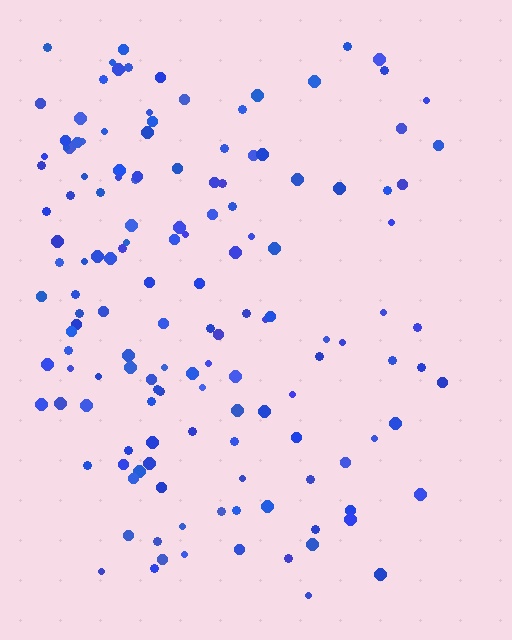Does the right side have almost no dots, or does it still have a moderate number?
Still a moderate number, just noticeably fewer than the left.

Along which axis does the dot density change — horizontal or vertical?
Horizontal.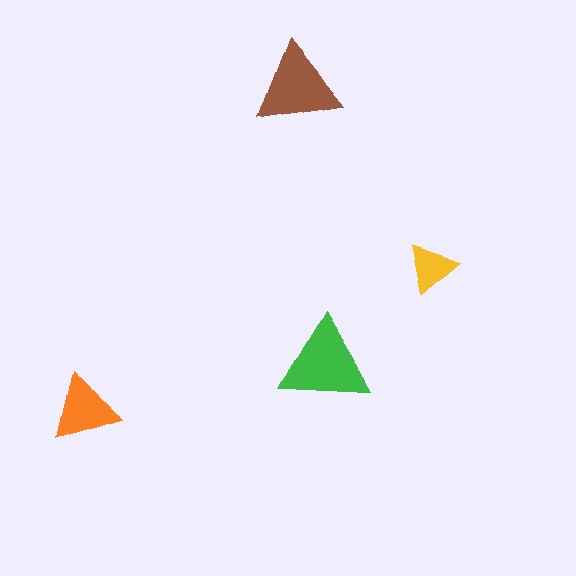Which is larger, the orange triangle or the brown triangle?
The brown one.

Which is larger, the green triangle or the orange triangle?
The green one.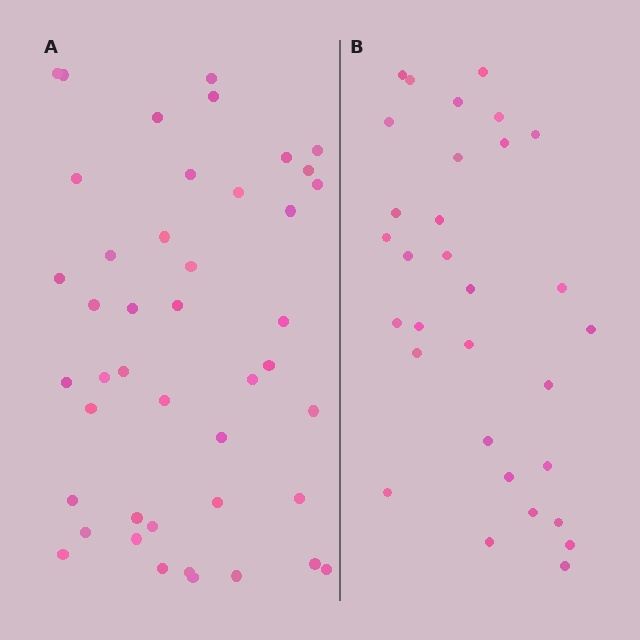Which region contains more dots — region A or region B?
Region A (the left region) has more dots.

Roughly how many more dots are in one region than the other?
Region A has approximately 15 more dots than region B.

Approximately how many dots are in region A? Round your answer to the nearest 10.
About 40 dots. (The exact count is 44, which rounds to 40.)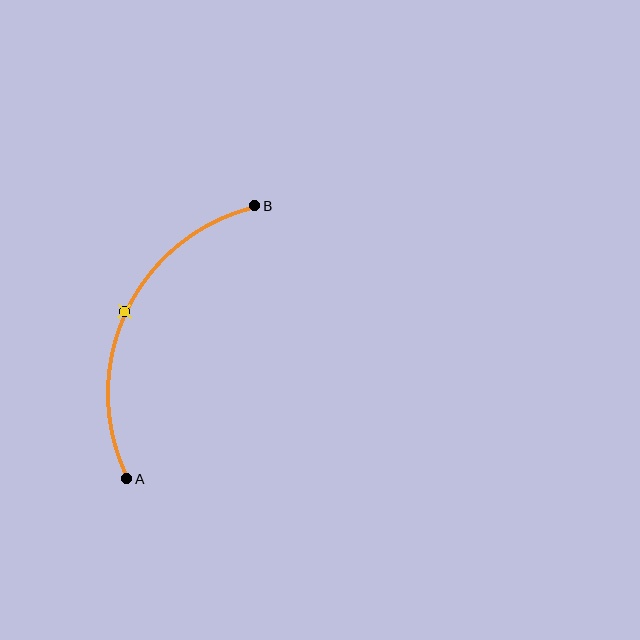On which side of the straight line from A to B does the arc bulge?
The arc bulges to the left of the straight line connecting A and B.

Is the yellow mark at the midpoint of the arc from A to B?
Yes. The yellow mark lies on the arc at equal arc-length from both A and B — it is the arc midpoint.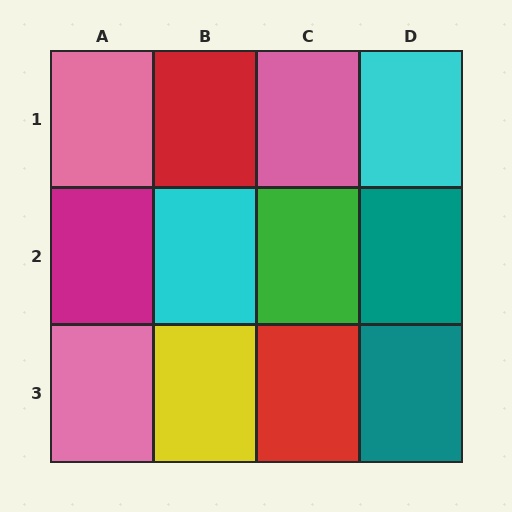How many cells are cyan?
2 cells are cyan.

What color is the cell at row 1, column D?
Cyan.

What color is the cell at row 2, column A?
Magenta.